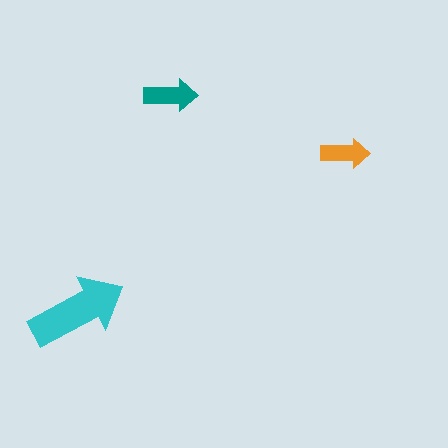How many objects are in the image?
There are 3 objects in the image.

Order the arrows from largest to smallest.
the cyan one, the teal one, the orange one.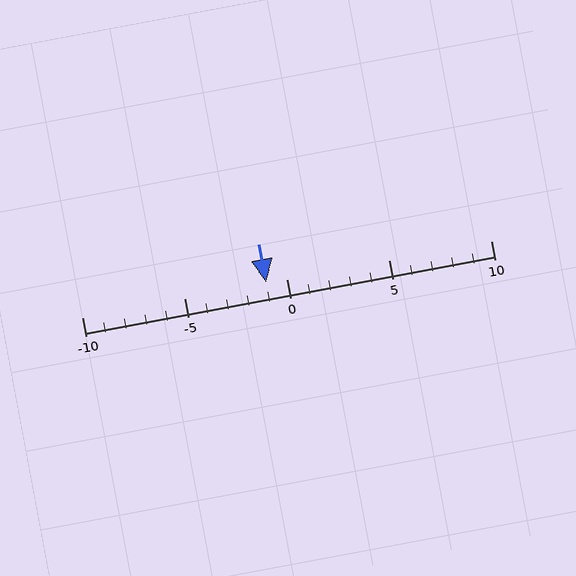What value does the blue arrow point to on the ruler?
The blue arrow points to approximately -1.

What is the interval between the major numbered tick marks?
The major tick marks are spaced 5 units apart.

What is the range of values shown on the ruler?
The ruler shows values from -10 to 10.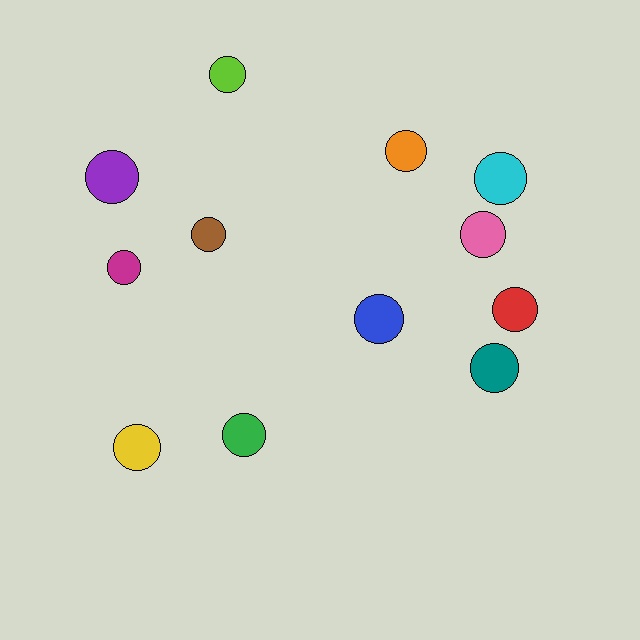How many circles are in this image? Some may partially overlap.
There are 12 circles.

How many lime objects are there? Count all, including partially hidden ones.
There is 1 lime object.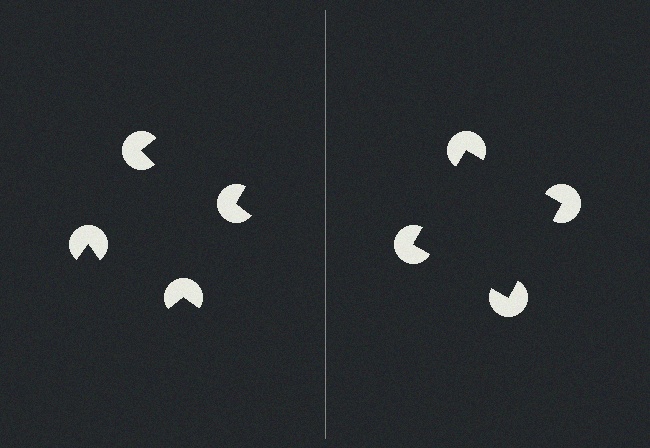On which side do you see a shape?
An illusory square appears on the right side. On the left side the wedge cuts are rotated, so no coherent shape forms.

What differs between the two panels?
The pac-man discs are positioned identically on both sides; only the wedge orientations differ. On the right they align to a square; on the left they are misaligned.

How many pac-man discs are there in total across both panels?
8 — 4 on each side.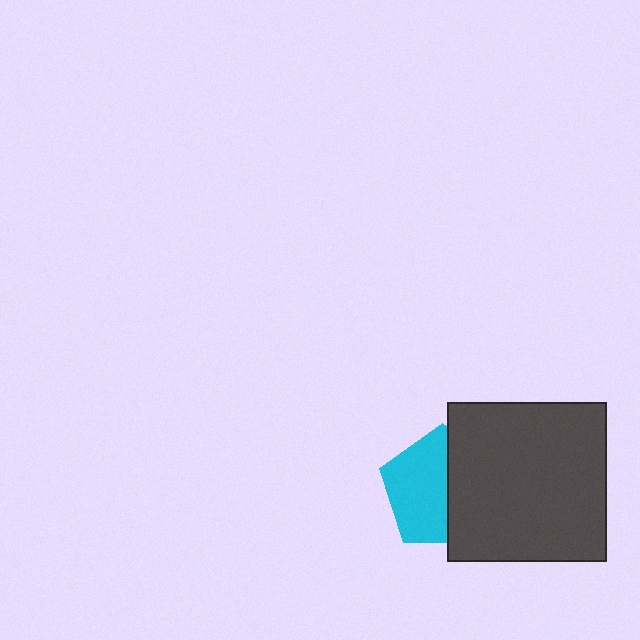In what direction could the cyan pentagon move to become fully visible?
The cyan pentagon could move left. That would shift it out from behind the dark gray square entirely.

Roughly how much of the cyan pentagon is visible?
About half of it is visible (roughly 56%).